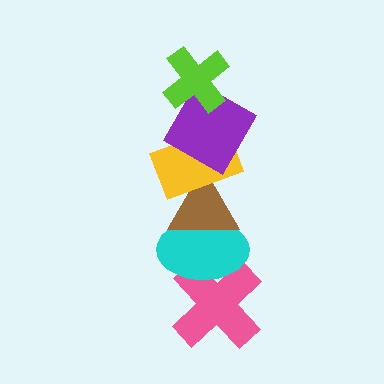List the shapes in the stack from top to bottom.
From top to bottom: the lime cross, the purple square, the yellow rectangle, the brown triangle, the cyan ellipse, the pink cross.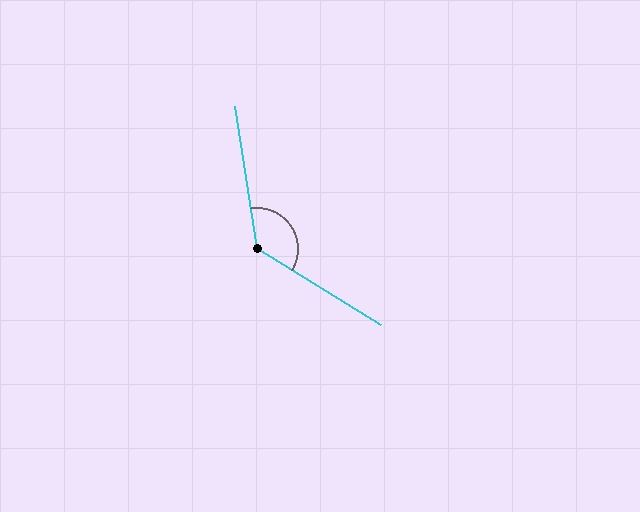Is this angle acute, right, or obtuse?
It is obtuse.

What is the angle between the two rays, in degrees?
Approximately 130 degrees.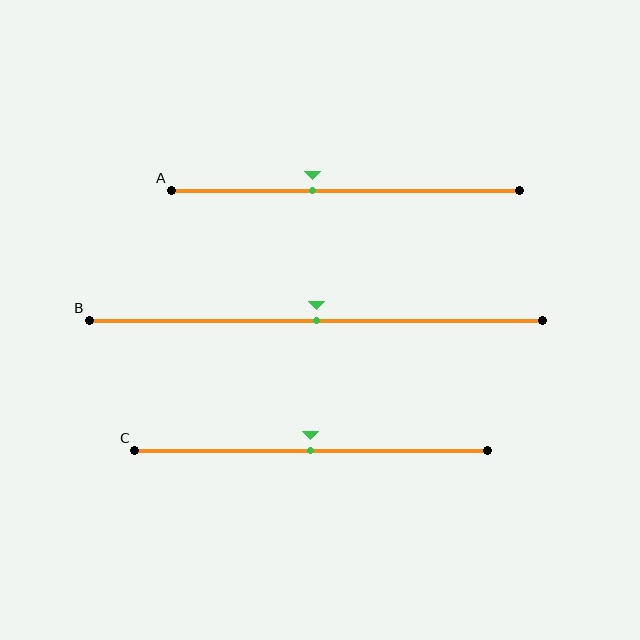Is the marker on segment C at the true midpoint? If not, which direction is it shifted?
Yes, the marker on segment C is at the true midpoint.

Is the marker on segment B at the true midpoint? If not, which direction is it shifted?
Yes, the marker on segment B is at the true midpoint.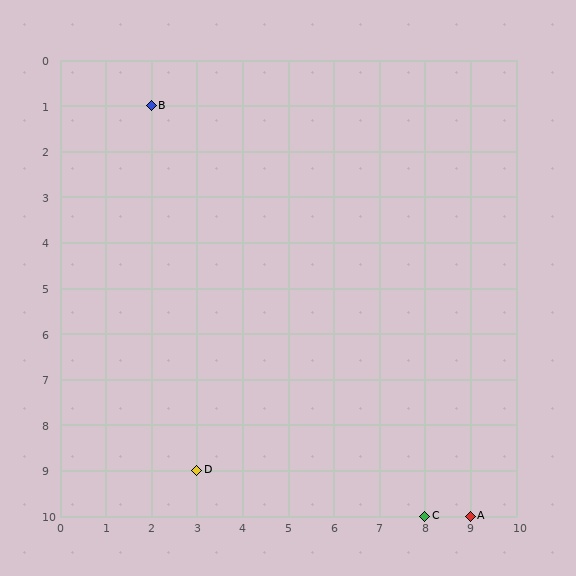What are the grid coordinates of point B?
Point B is at grid coordinates (2, 1).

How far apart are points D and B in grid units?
Points D and B are 1 column and 8 rows apart (about 8.1 grid units diagonally).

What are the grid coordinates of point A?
Point A is at grid coordinates (9, 10).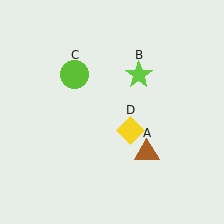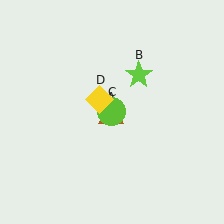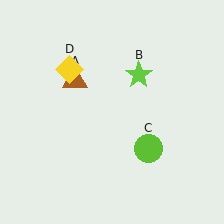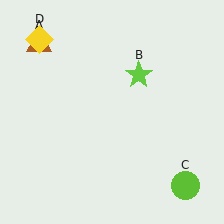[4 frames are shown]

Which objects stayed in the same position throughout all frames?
Lime star (object B) remained stationary.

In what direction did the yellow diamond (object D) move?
The yellow diamond (object D) moved up and to the left.